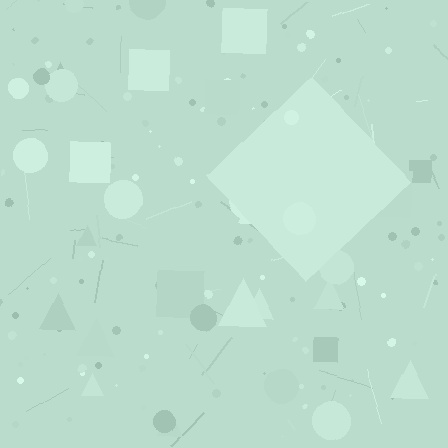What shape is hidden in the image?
A diamond is hidden in the image.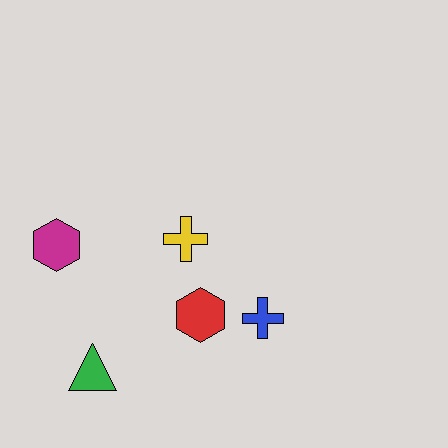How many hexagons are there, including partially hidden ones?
There are 2 hexagons.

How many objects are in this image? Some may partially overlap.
There are 5 objects.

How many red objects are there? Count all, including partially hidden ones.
There is 1 red object.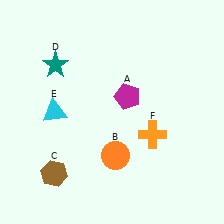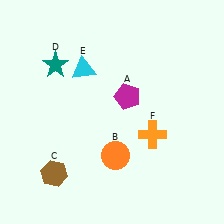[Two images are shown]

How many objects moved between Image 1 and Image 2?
1 object moved between the two images.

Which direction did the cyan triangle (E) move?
The cyan triangle (E) moved up.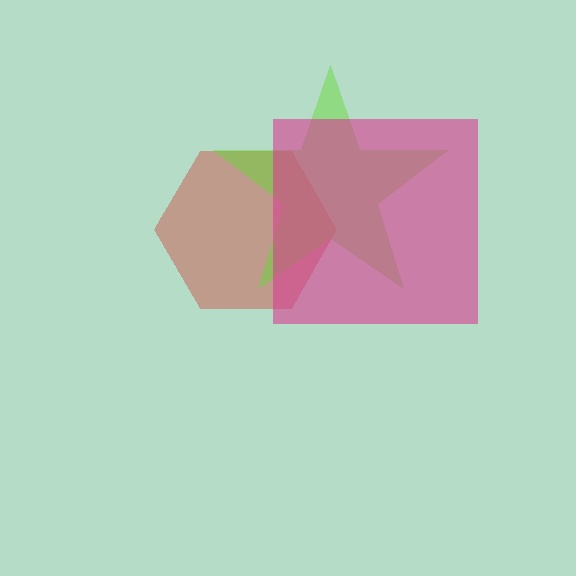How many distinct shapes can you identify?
There are 3 distinct shapes: a red hexagon, a lime star, a magenta square.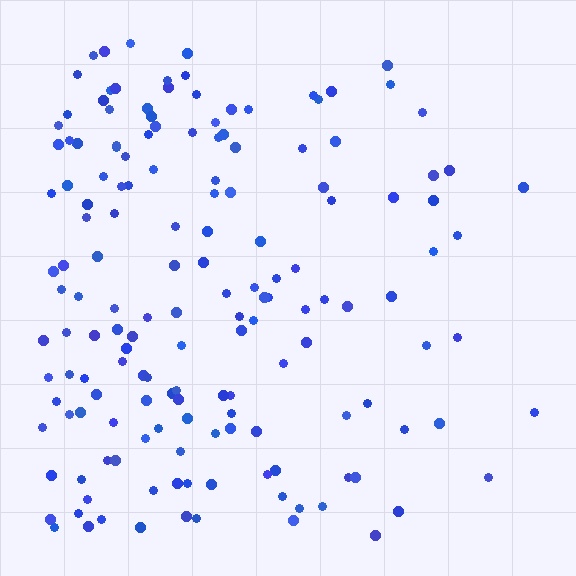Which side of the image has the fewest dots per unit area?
The right.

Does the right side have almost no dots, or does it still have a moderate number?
Still a moderate number, just noticeably fewer than the left.